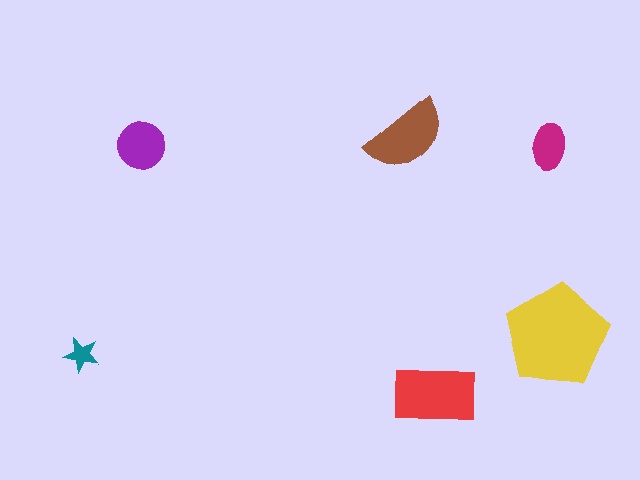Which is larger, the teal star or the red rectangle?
The red rectangle.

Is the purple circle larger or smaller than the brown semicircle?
Smaller.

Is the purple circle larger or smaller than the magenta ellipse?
Larger.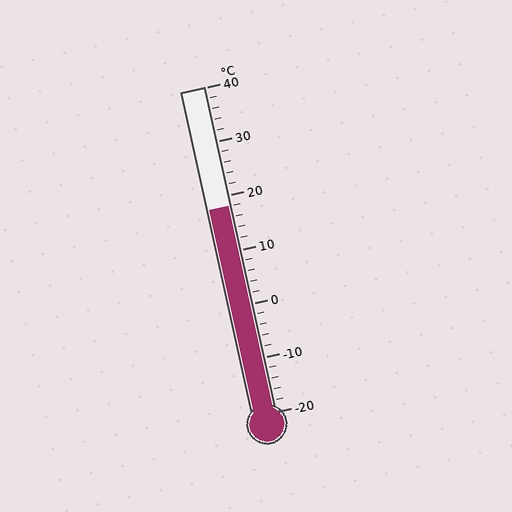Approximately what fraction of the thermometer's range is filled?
The thermometer is filled to approximately 65% of its range.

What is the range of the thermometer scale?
The thermometer scale ranges from -20°C to 40°C.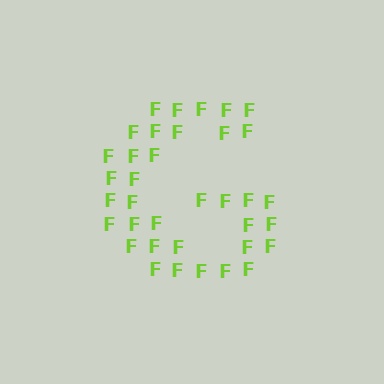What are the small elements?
The small elements are letter F's.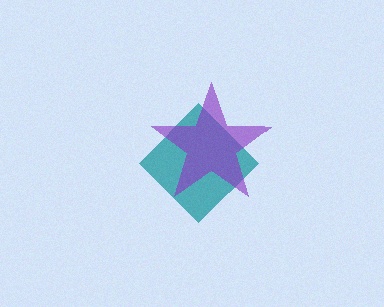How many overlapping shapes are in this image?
There are 2 overlapping shapes in the image.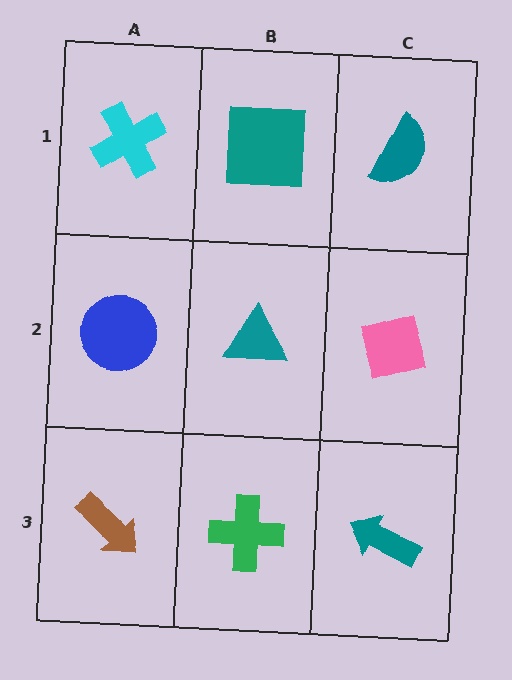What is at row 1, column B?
A teal square.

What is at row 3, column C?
A teal arrow.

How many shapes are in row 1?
3 shapes.